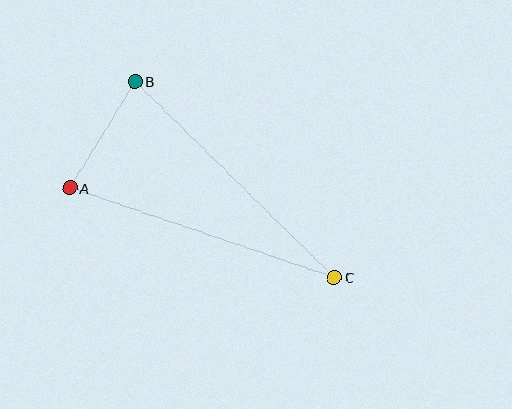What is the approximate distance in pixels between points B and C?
The distance between B and C is approximately 279 pixels.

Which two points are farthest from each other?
Points A and C are farthest from each other.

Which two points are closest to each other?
Points A and B are closest to each other.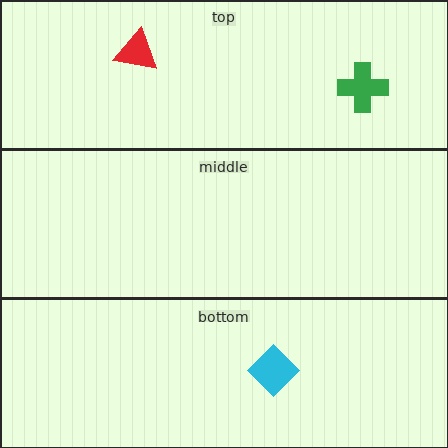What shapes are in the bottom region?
The cyan diamond.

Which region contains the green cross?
The top region.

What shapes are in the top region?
The red triangle, the green cross.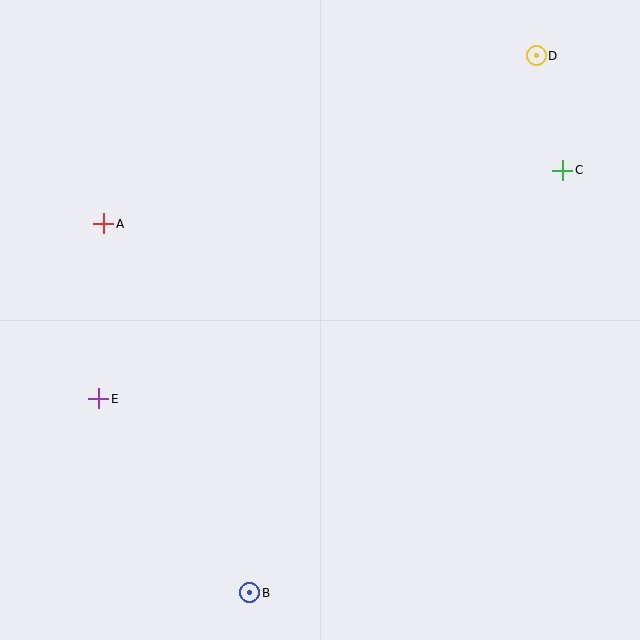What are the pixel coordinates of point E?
Point E is at (99, 399).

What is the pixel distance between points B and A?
The distance between B and A is 397 pixels.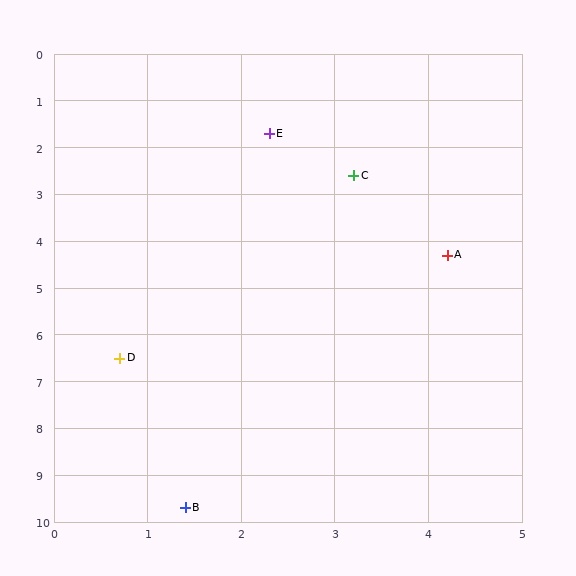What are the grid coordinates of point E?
Point E is at approximately (2.3, 1.7).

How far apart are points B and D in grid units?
Points B and D are about 3.3 grid units apart.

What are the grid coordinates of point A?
Point A is at approximately (4.2, 4.3).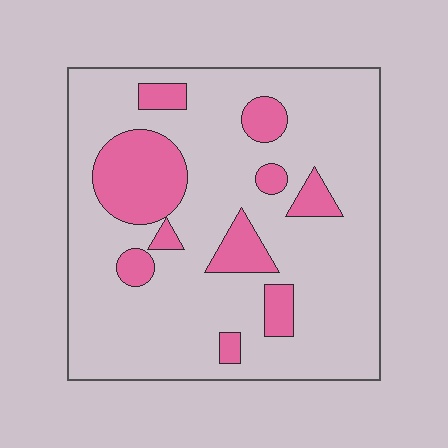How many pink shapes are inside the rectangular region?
10.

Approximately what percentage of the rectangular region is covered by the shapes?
Approximately 20%.